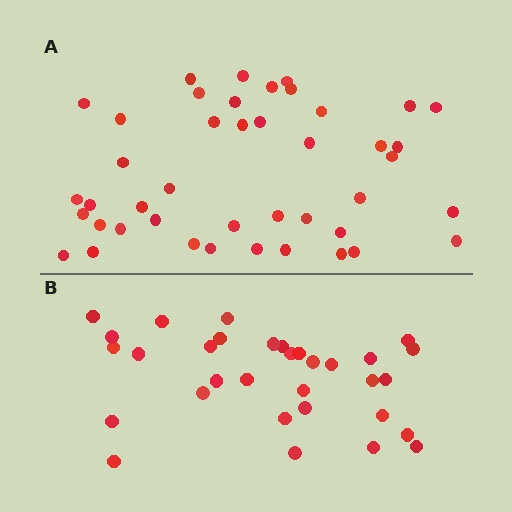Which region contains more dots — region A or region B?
Region A (the top region) has more dots.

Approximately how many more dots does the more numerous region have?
Region A has roughly 12 or so more dots than region B.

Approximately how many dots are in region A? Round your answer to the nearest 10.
About 40 dots. (The exact count is 43, which rounds to 40.)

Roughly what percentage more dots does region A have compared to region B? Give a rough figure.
About 35% more.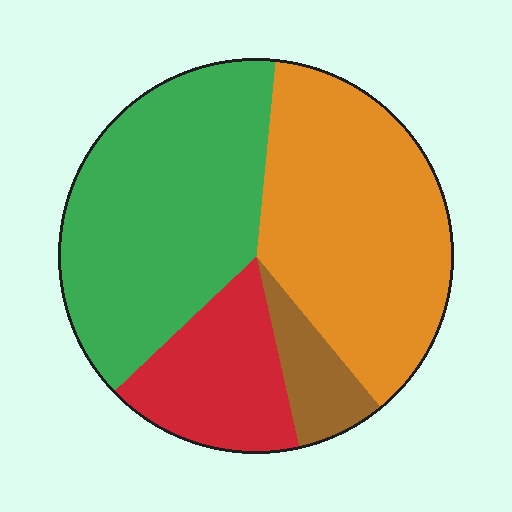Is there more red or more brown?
Red.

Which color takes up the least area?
Brown, at roughly 5%.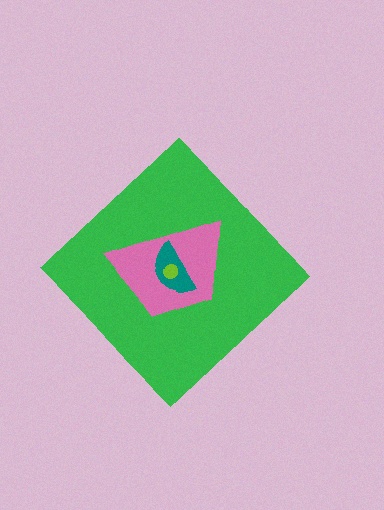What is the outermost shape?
The green diamond.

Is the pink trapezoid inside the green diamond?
Yes.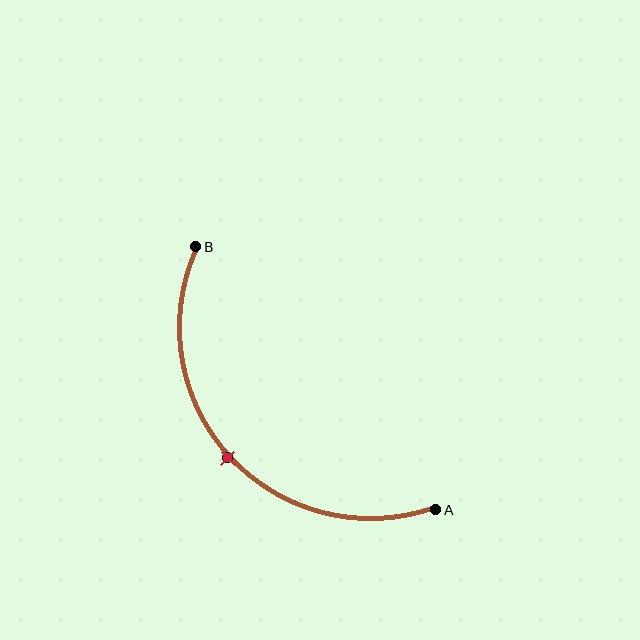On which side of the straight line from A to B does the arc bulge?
The arc bulges below and to the left of the straight line connecting A and B.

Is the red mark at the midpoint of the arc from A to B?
Yes. The red mark lies on the arc at equal arc-length from both A and B — it is the arc midpoint.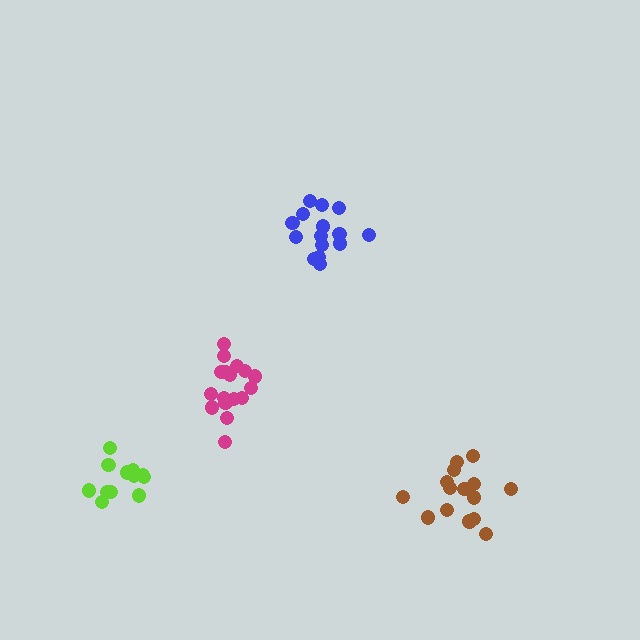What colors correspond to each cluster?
The clusters are colored: magenta, brown, blue, lime.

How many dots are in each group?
Group 1: 17 dots, Group 2: 15 dots, Group 3: 15 dots, Group 4: 14 dots (61 total).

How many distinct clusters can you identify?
There are 4 distinct clusters.